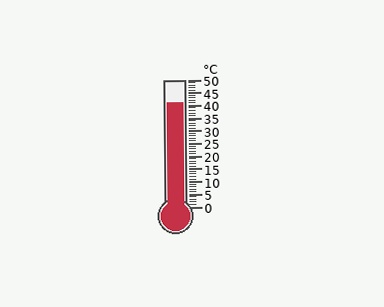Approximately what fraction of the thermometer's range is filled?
The thermometer is filled to approximately 80% of its range.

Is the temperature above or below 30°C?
The temperature is above 30°C.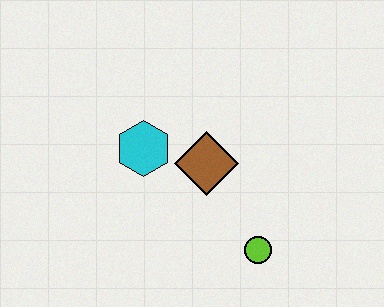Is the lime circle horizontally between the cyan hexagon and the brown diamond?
No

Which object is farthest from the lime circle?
The cyan hexagon is farthest from the lime circle.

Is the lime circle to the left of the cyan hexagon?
No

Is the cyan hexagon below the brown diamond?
No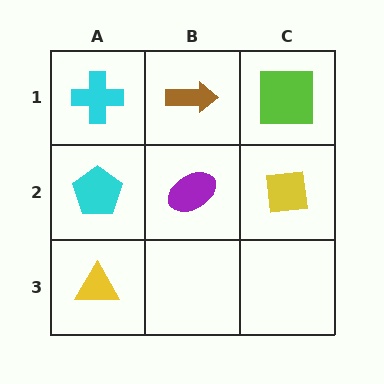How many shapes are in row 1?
3 shapes.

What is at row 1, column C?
A lime square.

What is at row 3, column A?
A yellow triangle.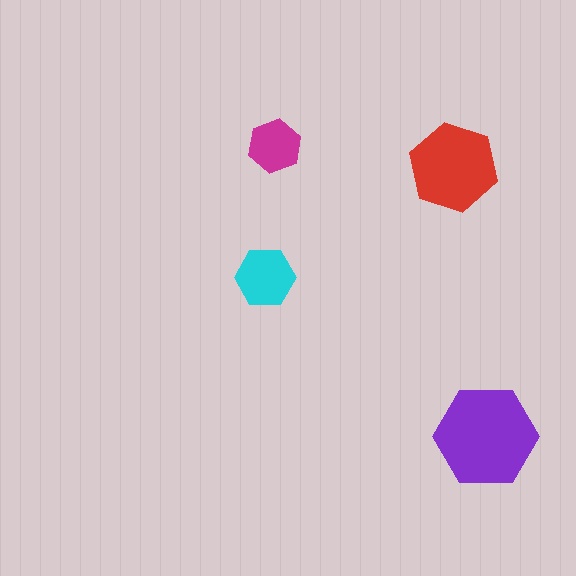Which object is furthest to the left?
The cyan hexagon is leftmost.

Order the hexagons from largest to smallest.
the purple one, the red one, the cyan one, the magenta one.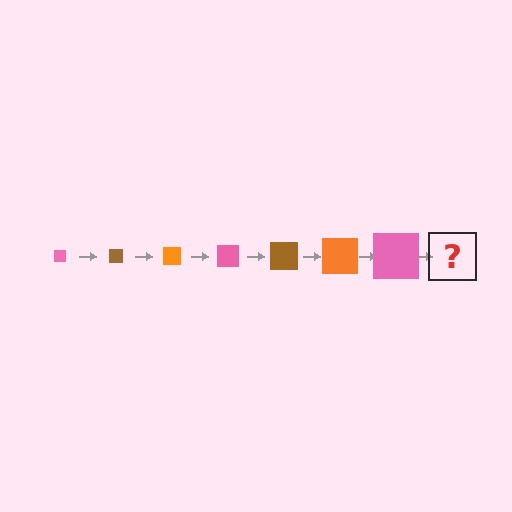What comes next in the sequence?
The next element should be a brown square, larger than the previous one.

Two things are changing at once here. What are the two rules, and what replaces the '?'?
The two rules are that the square grows larger each step and the color cycles through pink, brown, and orange. The '?' should be a brown square, larger than the previous one.